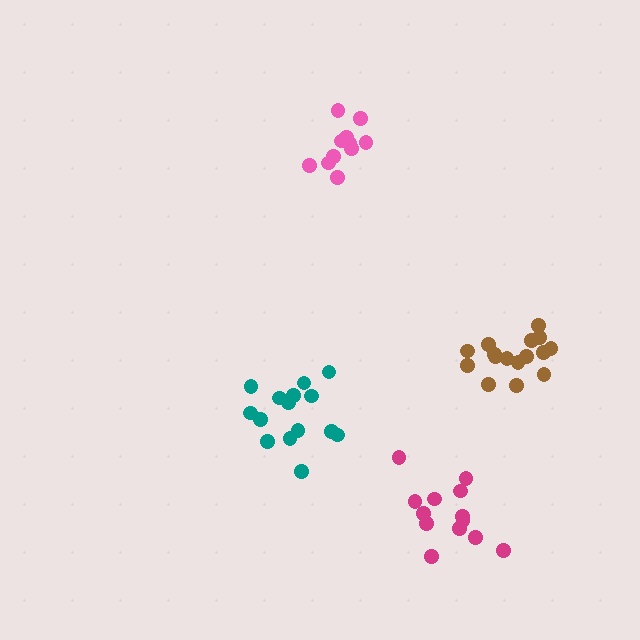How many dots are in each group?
Group 1: 13 dots, Group 2: 15 dots, Group 3: 12 dots, Group 4: 16 dots (56 total).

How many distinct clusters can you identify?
There are 4 distinct clusters.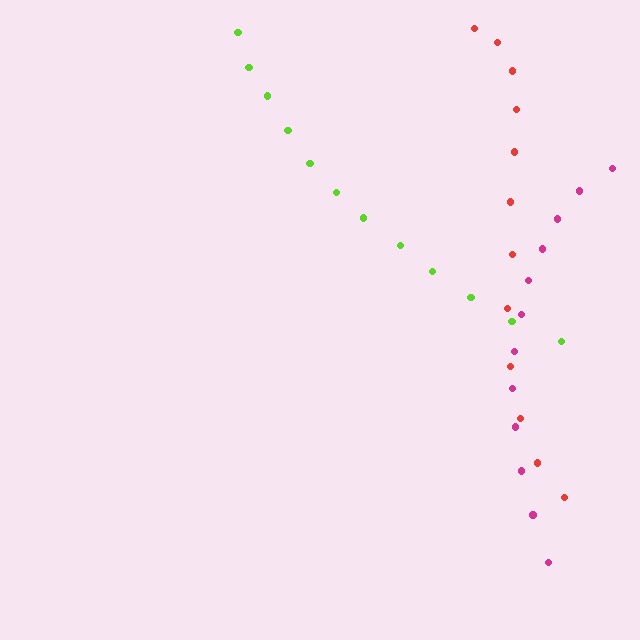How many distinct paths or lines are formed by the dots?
There are 3 distinct paths.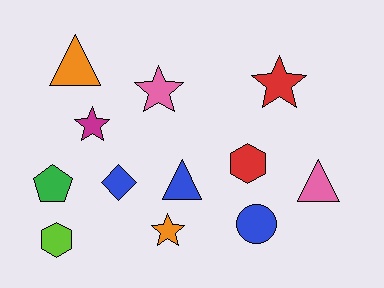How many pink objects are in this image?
There are 2 pink objects.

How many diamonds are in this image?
There is 1 diamond.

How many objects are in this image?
There are 12 objects.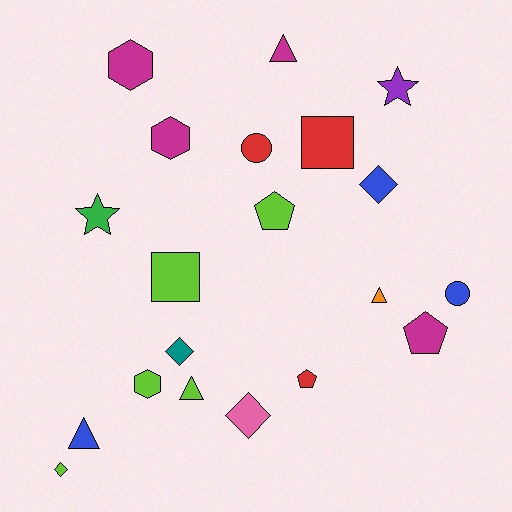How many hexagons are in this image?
There are 3 hexagons.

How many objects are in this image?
There are 20 objects.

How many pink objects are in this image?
There is 1 pink object.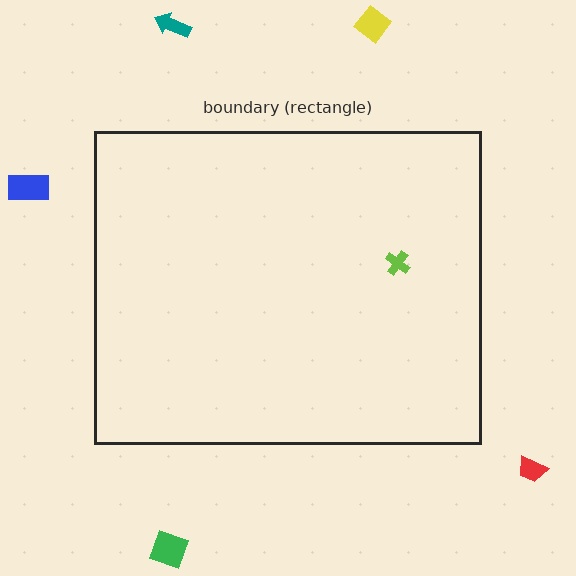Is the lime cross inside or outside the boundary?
Inside.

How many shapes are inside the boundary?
1 inside, 5 outside.